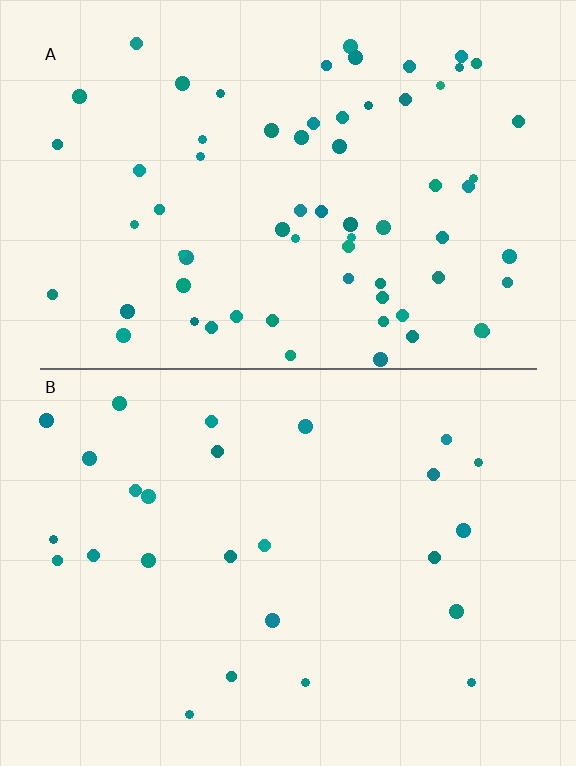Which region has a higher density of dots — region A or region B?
A (the top).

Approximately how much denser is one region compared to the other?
Approximately 2.7× — region A over region B.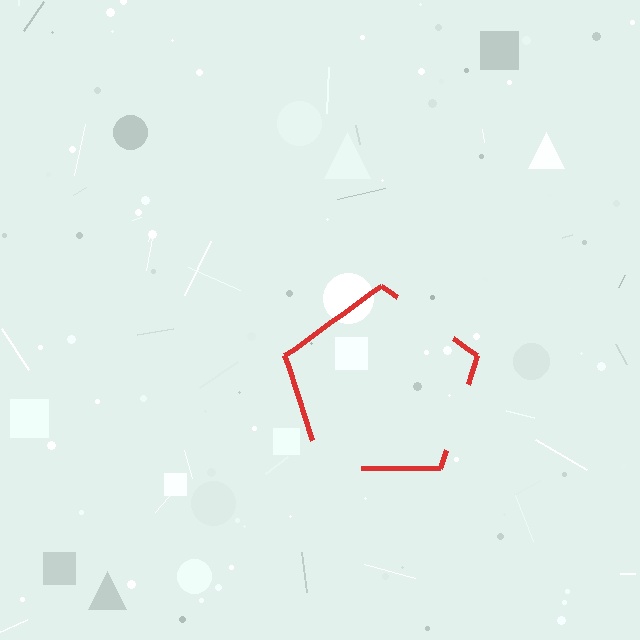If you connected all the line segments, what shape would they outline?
They would outline a pentagon.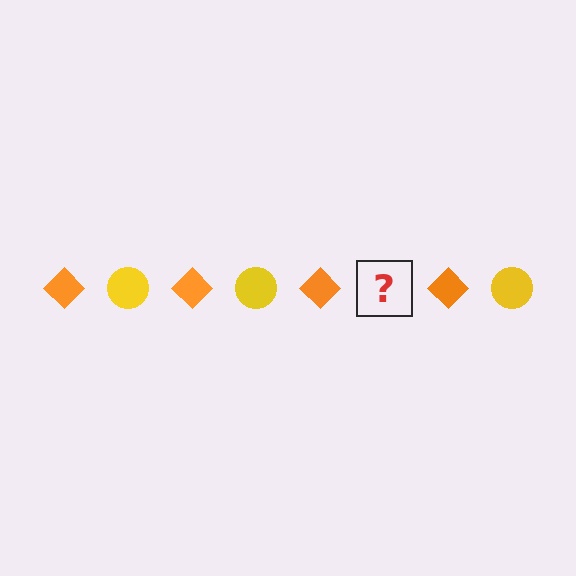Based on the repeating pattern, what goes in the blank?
The blank should be a yellow circle.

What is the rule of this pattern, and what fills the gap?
The rule is that the pattern alternates between orange diamond and yellow circle. The gap should be filled with a yellow circle.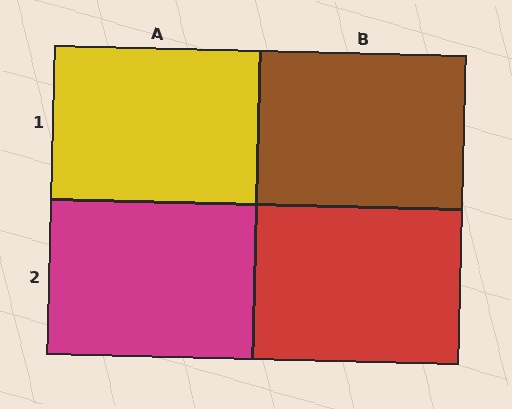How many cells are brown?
1 cell is brown.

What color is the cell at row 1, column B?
Brown.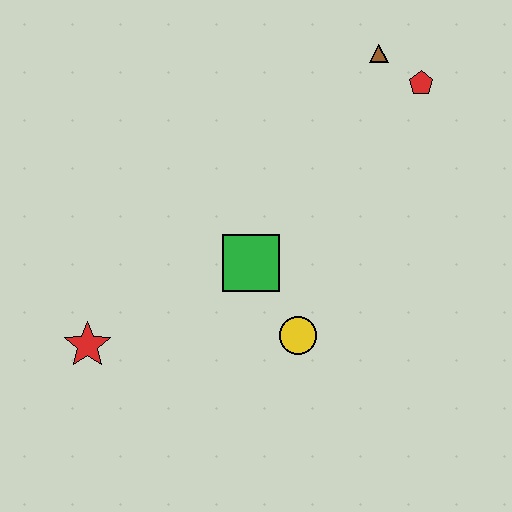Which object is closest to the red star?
The green square is closest to the red star.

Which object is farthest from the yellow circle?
The brown triangle is farthest from the yellow circle.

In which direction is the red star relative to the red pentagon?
The red star is to the left of the red pentagon.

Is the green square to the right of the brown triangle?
No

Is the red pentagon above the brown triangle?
No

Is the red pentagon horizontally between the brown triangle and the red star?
No